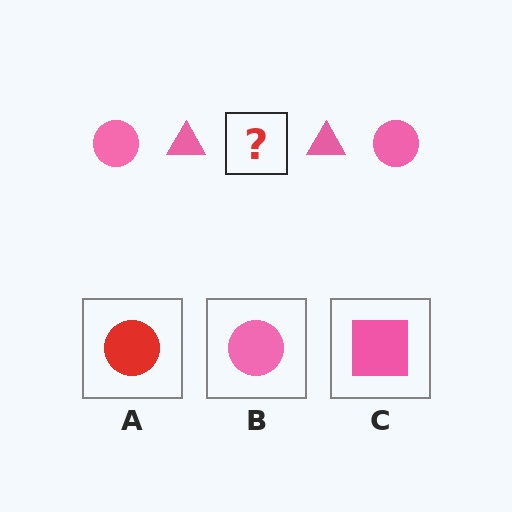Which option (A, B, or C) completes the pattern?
B.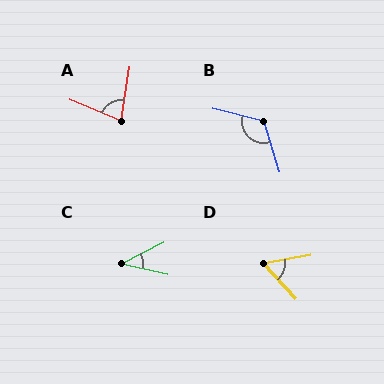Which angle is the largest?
B, at approximately 121 degrees.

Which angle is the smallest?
C, at approximately 40 degrees.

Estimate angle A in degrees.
Approximately 76 degrees.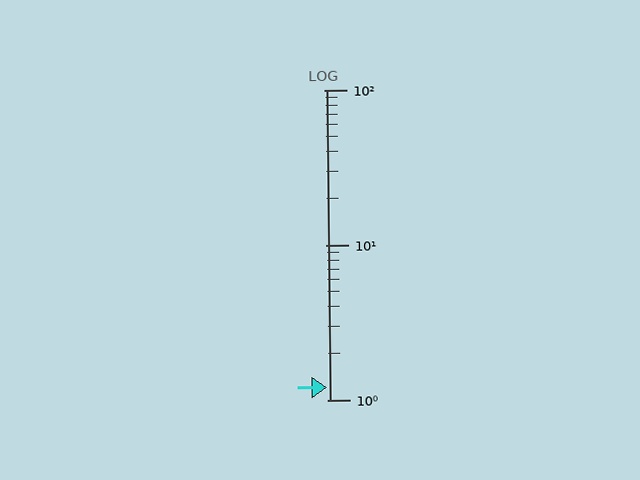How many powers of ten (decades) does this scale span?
The scale spans 2 decades, from 1 to 100.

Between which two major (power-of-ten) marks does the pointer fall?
The pointer is between 1 and 10.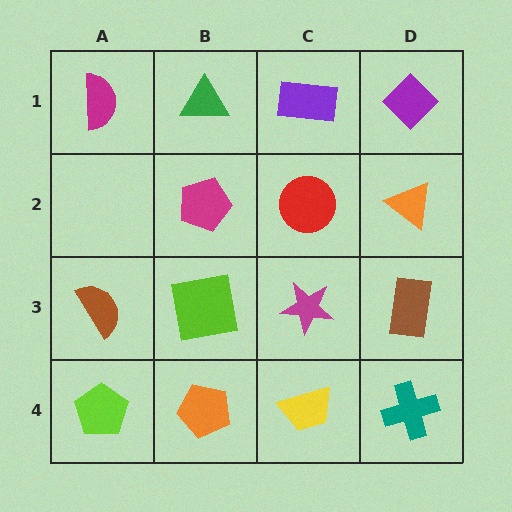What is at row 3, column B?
A lime square.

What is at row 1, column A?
A magenta semicircle.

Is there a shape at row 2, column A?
No, that cell is empty.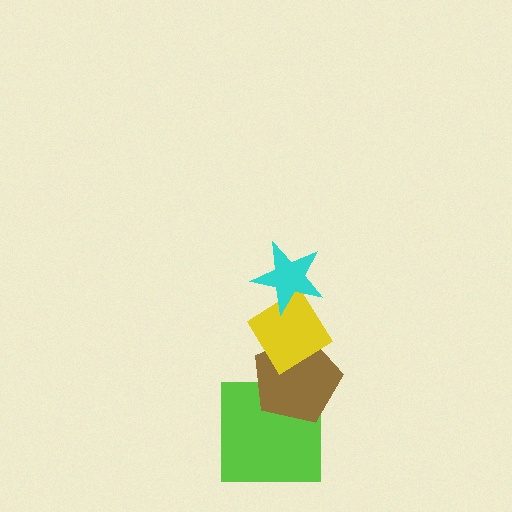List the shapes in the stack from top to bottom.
From top to bottom: the cyan star, the yellow diamond, the brown pentagon, the lime square.